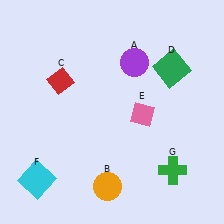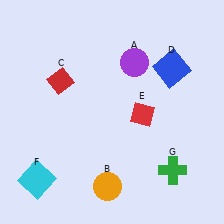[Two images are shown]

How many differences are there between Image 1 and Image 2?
There are 2 differences between the two images.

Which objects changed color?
D changed from green to blue. E changed from pink to red.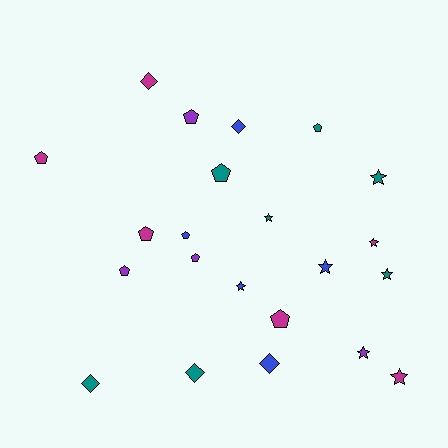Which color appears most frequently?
Teal, with 7 objects.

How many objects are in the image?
There are 22 objects.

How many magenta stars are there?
There are 2 magenta stars.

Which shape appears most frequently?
Pentagon, with 9 objects.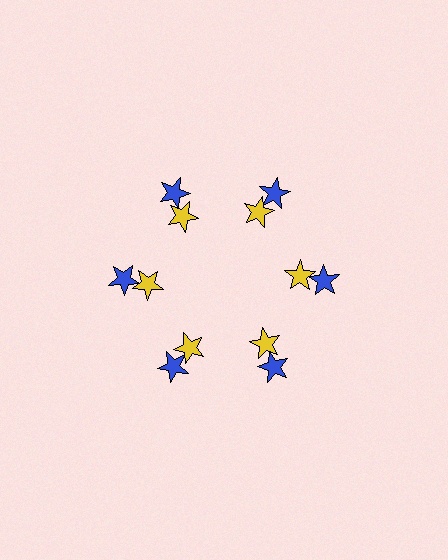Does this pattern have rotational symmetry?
Yes, this pattern has 6-fold rotational symmetry. It looks the same after rotating 60 degrees around the center.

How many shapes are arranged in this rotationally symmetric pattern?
There are 12 shapes, arranged in 6 groups of 2.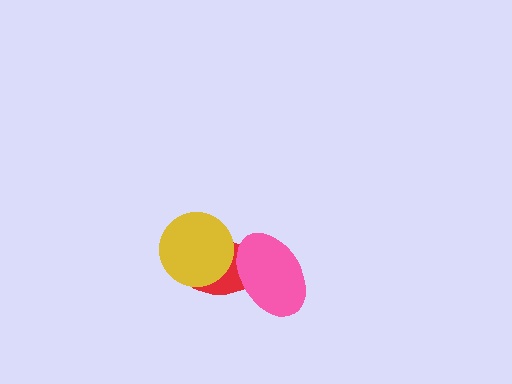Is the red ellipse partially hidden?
Yes, it is partially covered by another shape.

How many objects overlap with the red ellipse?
2 objects overlap with the red ellipse.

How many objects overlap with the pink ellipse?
1 object overlaps with the pink ellipse.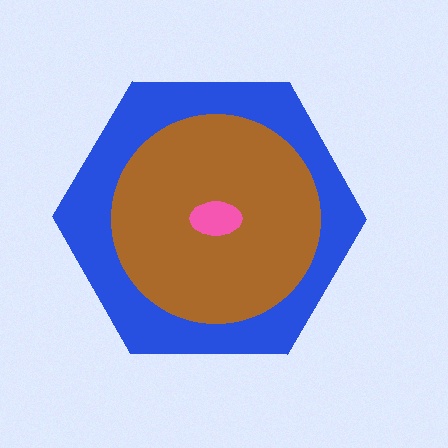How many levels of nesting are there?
3.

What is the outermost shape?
The blue hexagon.